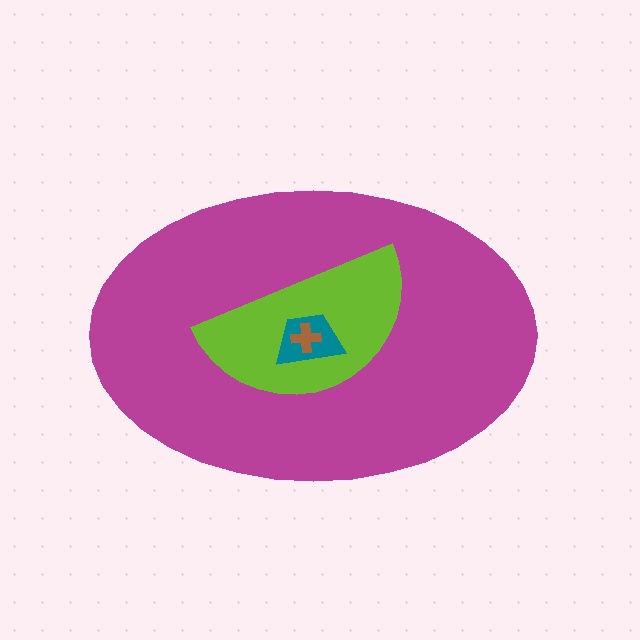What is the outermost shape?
The magenta ellipse.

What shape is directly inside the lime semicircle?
The teal trapezoid.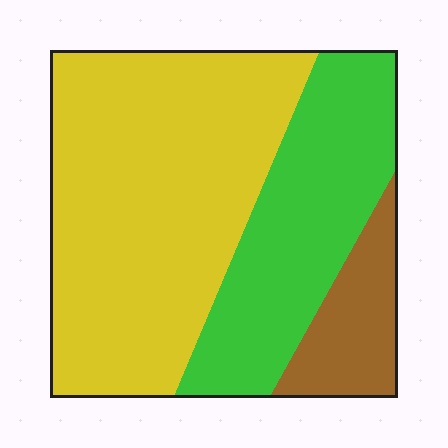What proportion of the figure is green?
Green covers 31% of the figure.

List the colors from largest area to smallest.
From largest to smallest: yellow, green, brown.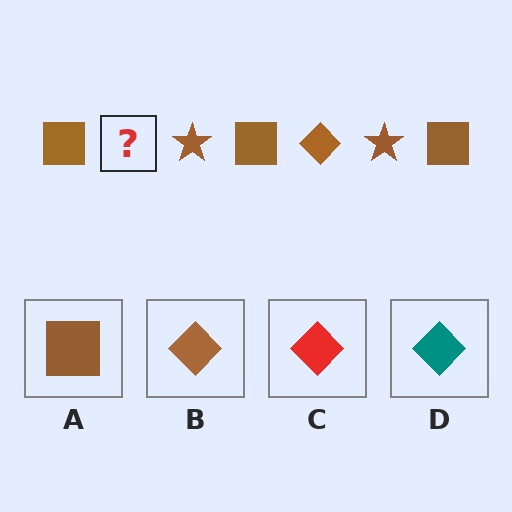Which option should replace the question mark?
Option B.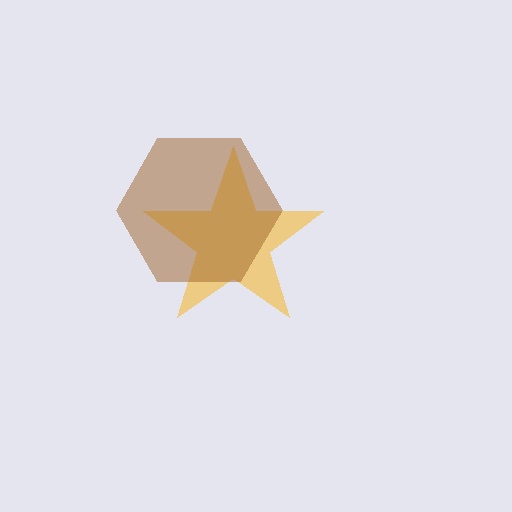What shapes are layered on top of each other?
The layered shapes are: a yellow star, a brown hexagon.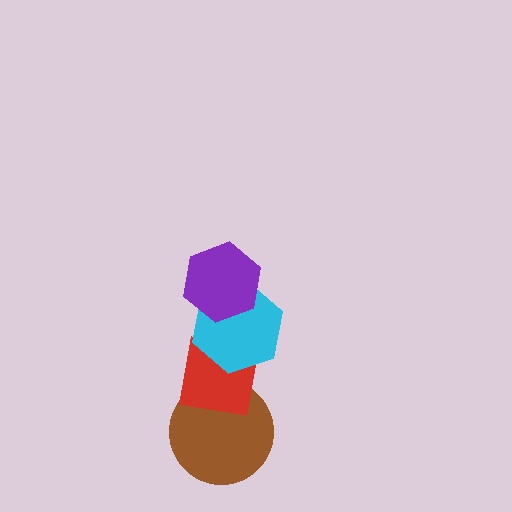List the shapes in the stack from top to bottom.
From top to bottom: the purple hexagon, the cyan hexagon, the red square, the brown circle.